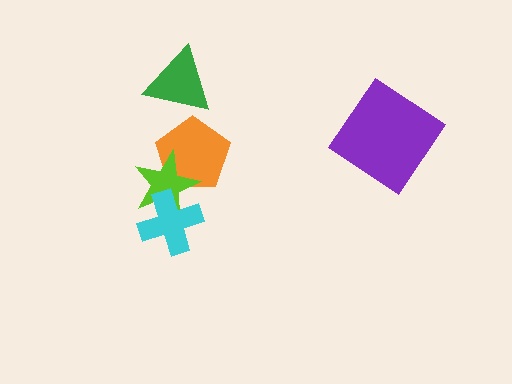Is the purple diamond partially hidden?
No, no other shape covers it.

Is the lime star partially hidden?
Yes, it is partially covered by another shape.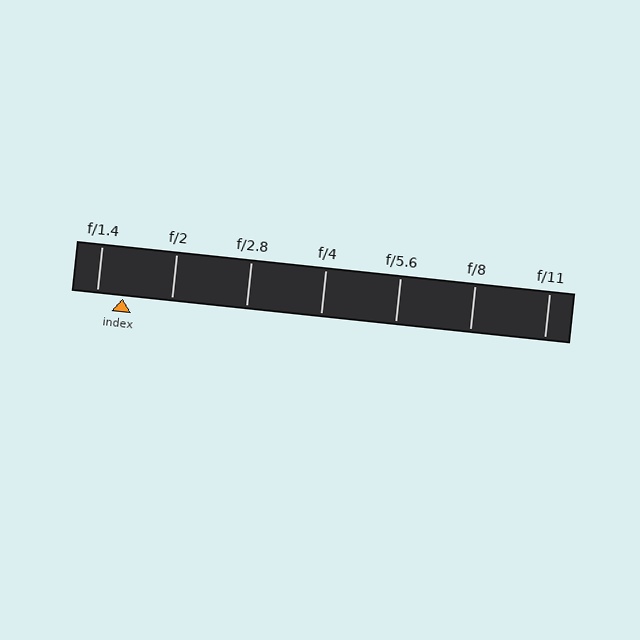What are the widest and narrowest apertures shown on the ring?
The widest aperture shown is f/1.4 and the narrowest is f/11.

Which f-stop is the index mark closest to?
The index mark is closest to f/1.4.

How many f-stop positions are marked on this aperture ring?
There are 7 f-stop positions marked.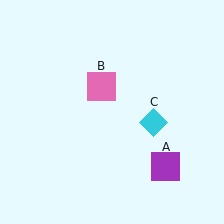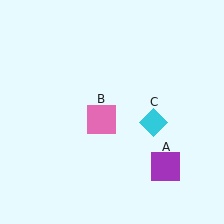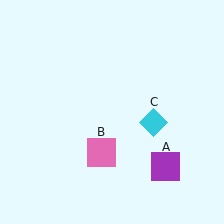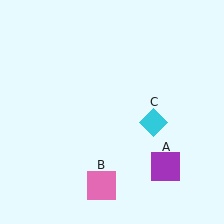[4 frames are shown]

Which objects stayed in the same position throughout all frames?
Purple square (object A) and cyan diamond (object C) remained stationary.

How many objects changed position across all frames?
1 object changed position: pink square (object B).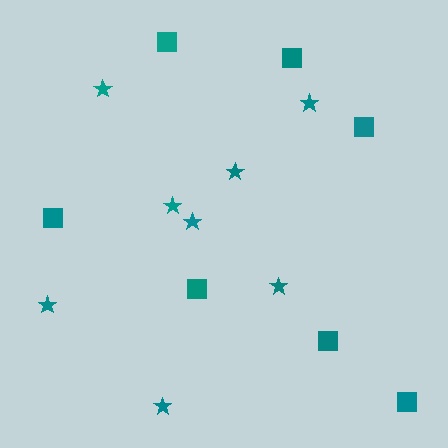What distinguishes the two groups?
There are 2 groups: one group of stars (8) and one group of squares (7).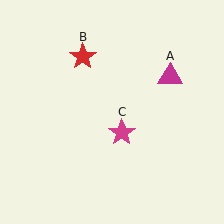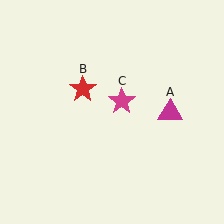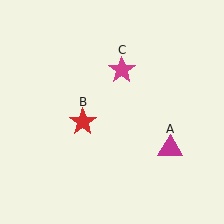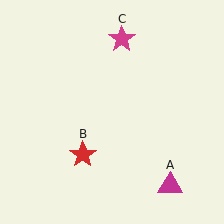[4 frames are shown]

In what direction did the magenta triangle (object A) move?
The magenta triangle (object A) moved down.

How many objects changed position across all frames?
3 objects changed position: magenta triangle (object A), red star (object B), magenta star (object C).